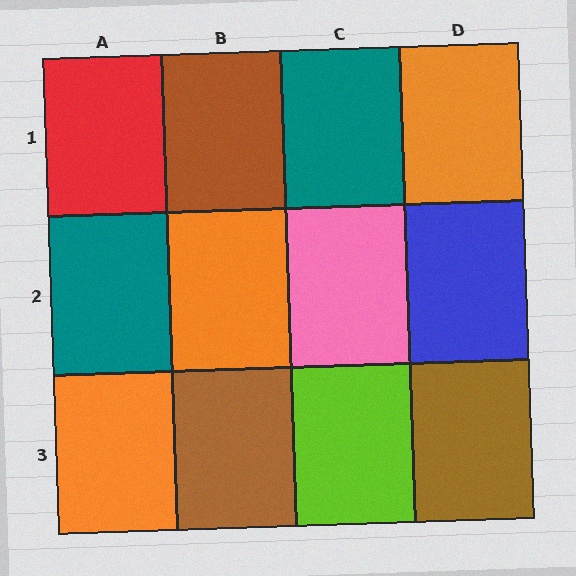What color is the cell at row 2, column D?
Blue.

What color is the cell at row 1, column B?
Brown.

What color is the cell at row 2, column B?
Orange.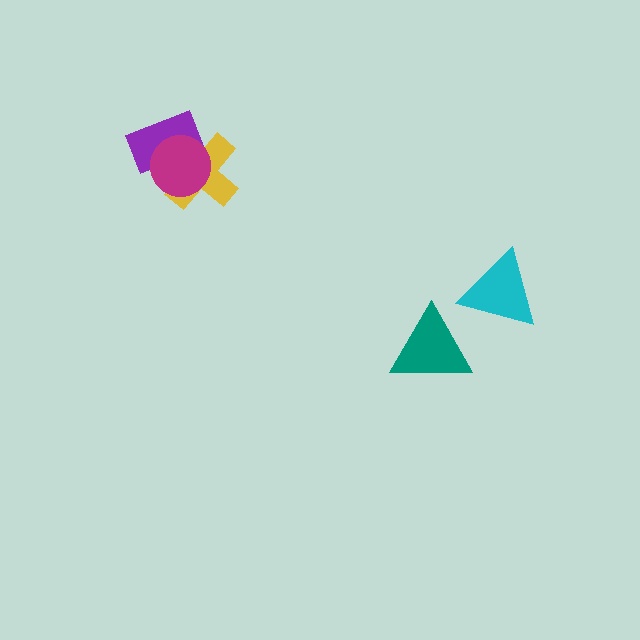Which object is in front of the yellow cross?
The magenta circle is in front of the yellow cross.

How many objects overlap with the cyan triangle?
0 objects overlap with the cyan triangle.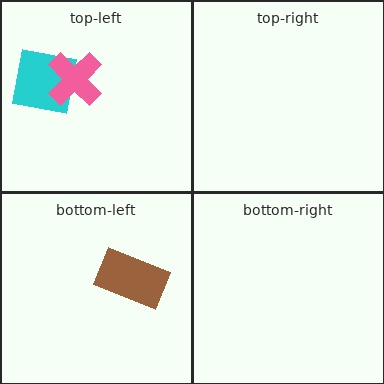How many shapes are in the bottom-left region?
1.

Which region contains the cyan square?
The top-left region.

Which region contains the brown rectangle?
The bottom-left region.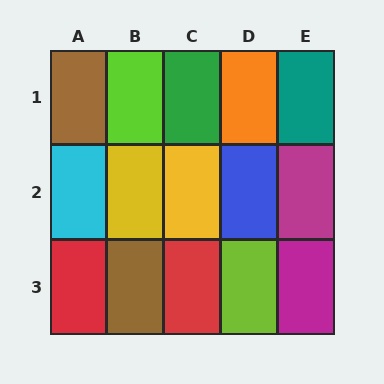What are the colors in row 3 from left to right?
Red, brown, red, lime, magenta.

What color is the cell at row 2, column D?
Blue.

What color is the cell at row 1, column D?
Orange.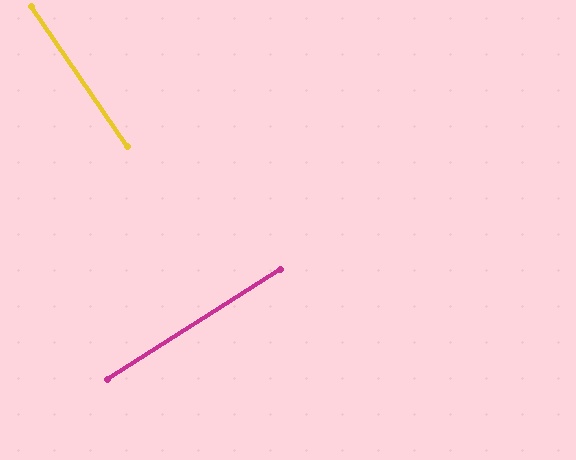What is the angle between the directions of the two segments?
Approximately 88 degrees.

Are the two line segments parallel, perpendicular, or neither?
Perpendicular — they meet at approximately 88°.